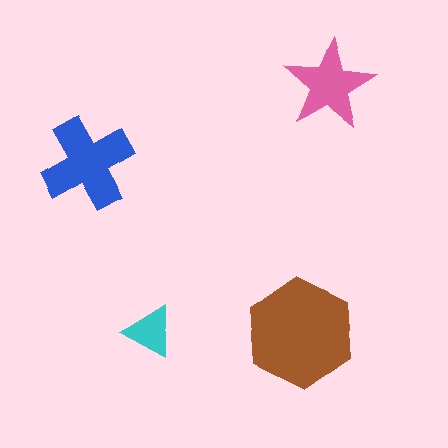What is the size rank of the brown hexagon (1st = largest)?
1st.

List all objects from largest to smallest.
The brown hexagon, the blue cross, the pink star, the cyan triangle.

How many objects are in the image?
There are 4 objects in the image.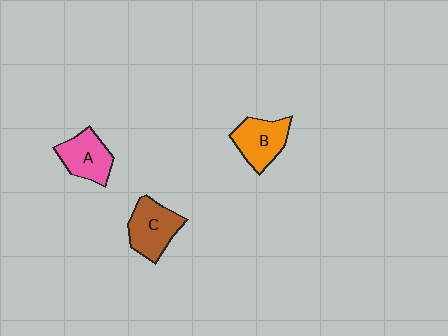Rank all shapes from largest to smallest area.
From largest to smallest: C (brown), B (orange), A (pink).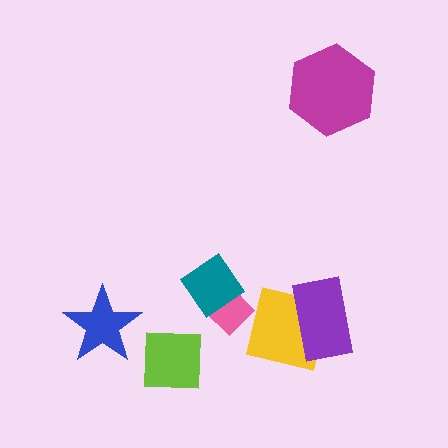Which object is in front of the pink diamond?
The teal diamond is in front of the pink diamond.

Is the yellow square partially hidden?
Yes, it is partially covered by another shape.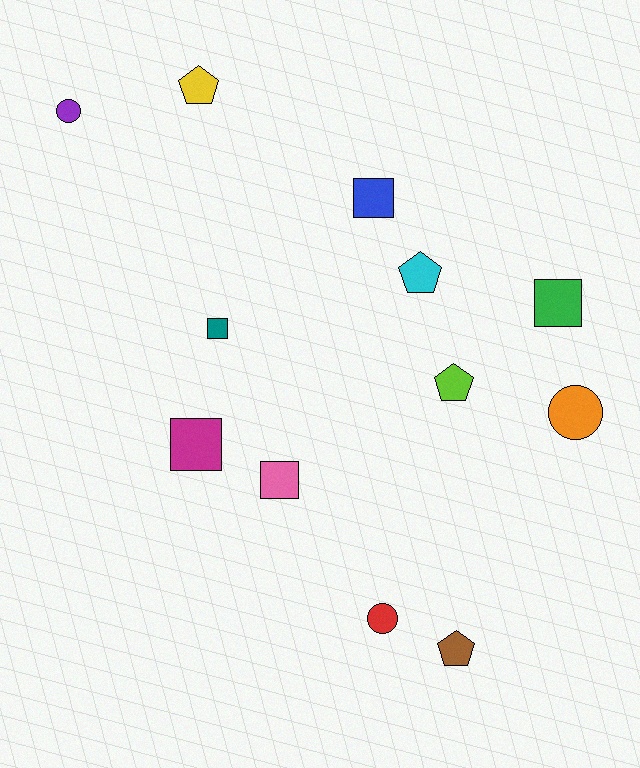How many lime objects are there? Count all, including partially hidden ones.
There is 1 lime object.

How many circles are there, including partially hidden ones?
There are 3 circles.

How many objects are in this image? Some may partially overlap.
There are 12 objects.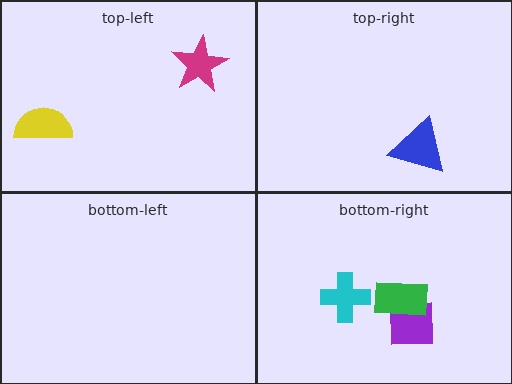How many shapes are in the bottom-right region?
3.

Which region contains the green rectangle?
The bottom-right region.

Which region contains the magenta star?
The top-left region.